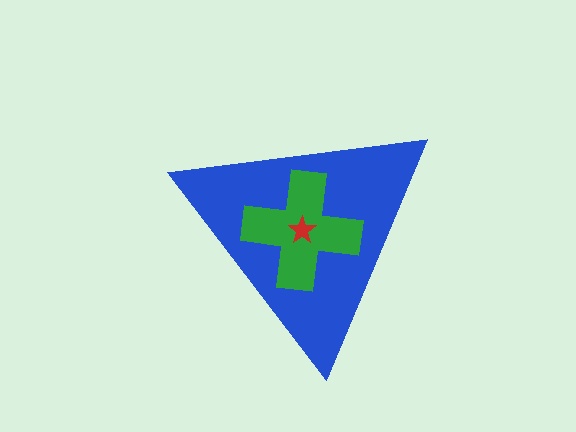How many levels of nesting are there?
3.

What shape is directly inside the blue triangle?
The green cross.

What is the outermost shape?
The blue triangle.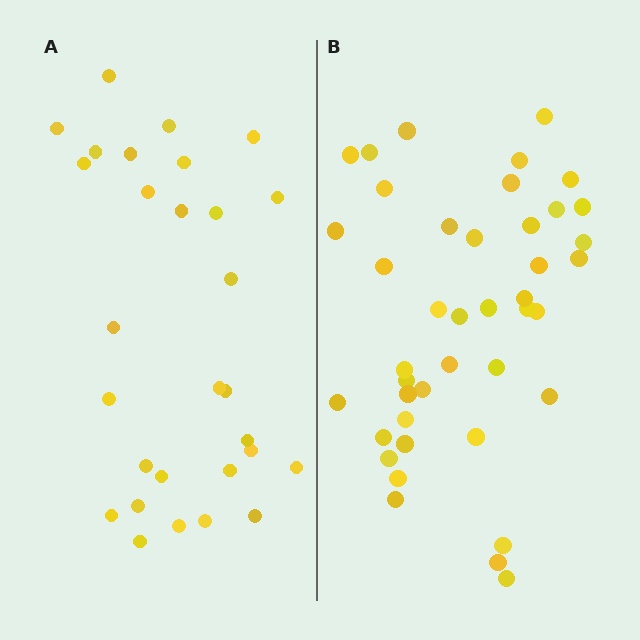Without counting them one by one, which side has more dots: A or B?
Region B (the right region) has more dots.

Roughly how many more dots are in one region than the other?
Region B has approximately 15 more dots than region A.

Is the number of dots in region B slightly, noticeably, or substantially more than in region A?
Region B has noticeably more, but not dramatically so. The ratio is roughly 1.4 to 1.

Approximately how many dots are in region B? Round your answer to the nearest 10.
About 40 dots. (The exact count is 42, which rounds to 40.)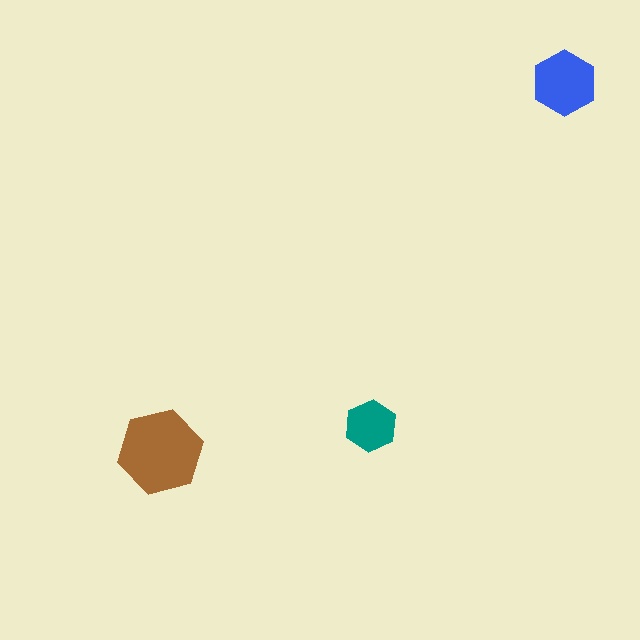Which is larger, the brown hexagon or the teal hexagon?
The brown one.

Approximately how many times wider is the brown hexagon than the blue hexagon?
About 1.5 times wider.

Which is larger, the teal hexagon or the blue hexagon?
The blue one.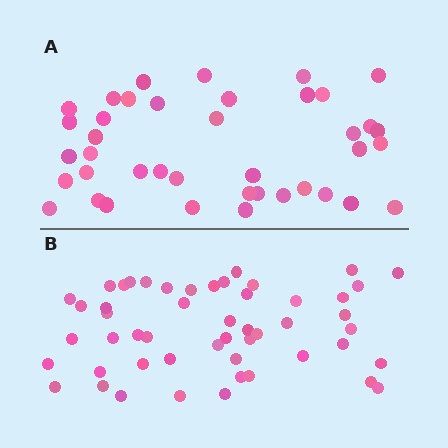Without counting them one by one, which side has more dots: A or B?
Region B (the bottom region) has more dots.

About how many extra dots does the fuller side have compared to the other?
Region B has roughly 12 or so more dots than region A.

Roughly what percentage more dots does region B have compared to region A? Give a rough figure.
About 30% more.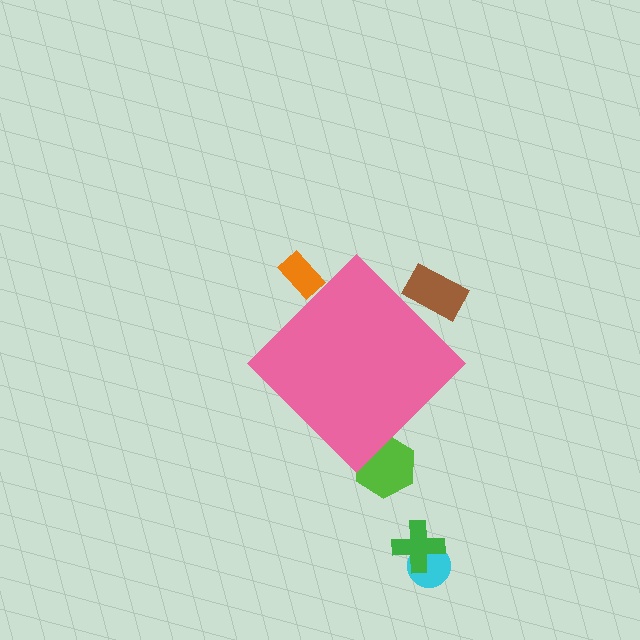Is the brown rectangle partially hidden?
Yes, the brown rectangle is partially hidden behind the pink diamond.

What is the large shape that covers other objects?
A pink diamond.